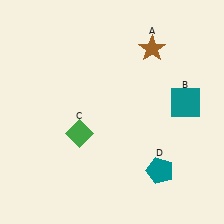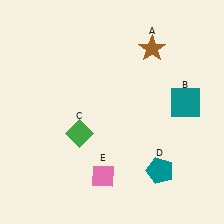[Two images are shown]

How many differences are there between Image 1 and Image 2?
There is 1 difference between the two images.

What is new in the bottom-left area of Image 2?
A pink diamond (E) was added in the bottom-left area of Image 2.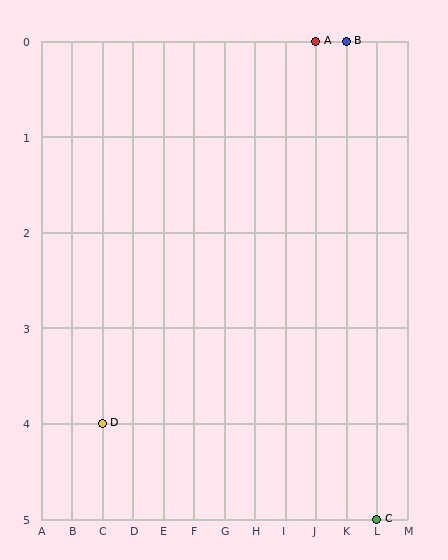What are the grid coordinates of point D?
Point D is at grid coordinates (C, 4).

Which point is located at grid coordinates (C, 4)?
Point D is at (C, 4).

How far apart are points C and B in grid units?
Points C and B are 1 column and 5 rows apart (about 5.1 grid units diagonally).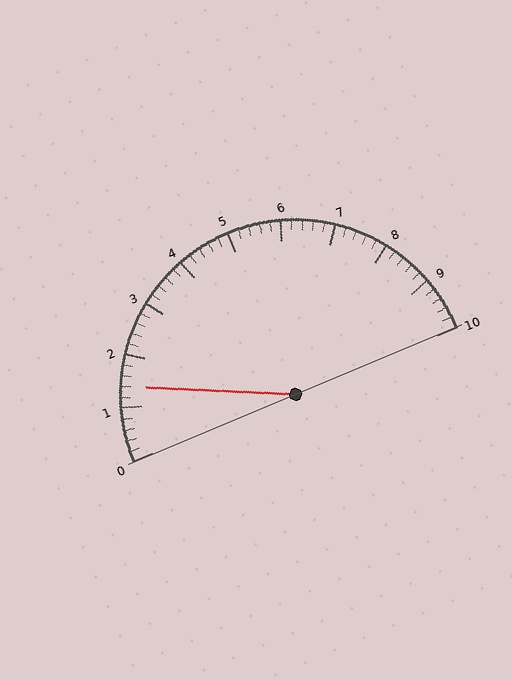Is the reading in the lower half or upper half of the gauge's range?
The reading is in the lower half of the range (0 to 10).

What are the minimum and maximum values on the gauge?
The gauge ranges from 0 to 10.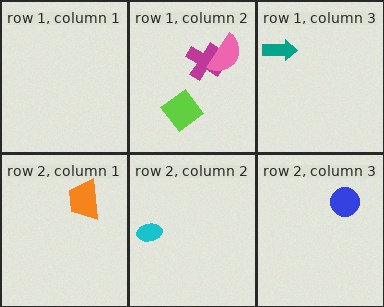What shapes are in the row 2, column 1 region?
The orange trapezoid.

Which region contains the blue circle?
The row 2, column 3 region.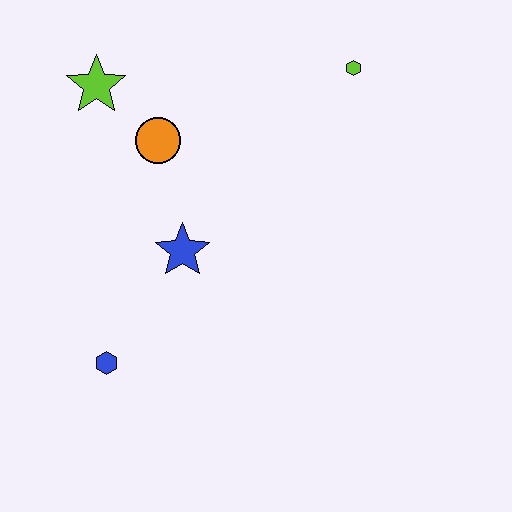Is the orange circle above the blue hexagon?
Yes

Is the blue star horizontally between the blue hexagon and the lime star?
No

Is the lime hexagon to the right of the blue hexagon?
Yes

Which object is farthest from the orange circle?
The blue hexagon is farthest from the orange circle.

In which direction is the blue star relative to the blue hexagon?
The blue star is above the blue hexagon.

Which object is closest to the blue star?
The orange circle is closest to the blue star.